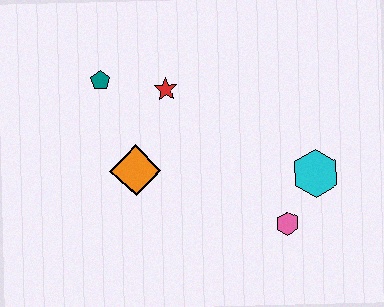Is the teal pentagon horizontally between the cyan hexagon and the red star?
No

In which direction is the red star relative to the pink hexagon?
The red star is above the pink hexagon.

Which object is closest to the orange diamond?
The red star is closest to the orange diamond.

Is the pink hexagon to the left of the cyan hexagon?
Yes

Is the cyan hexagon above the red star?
No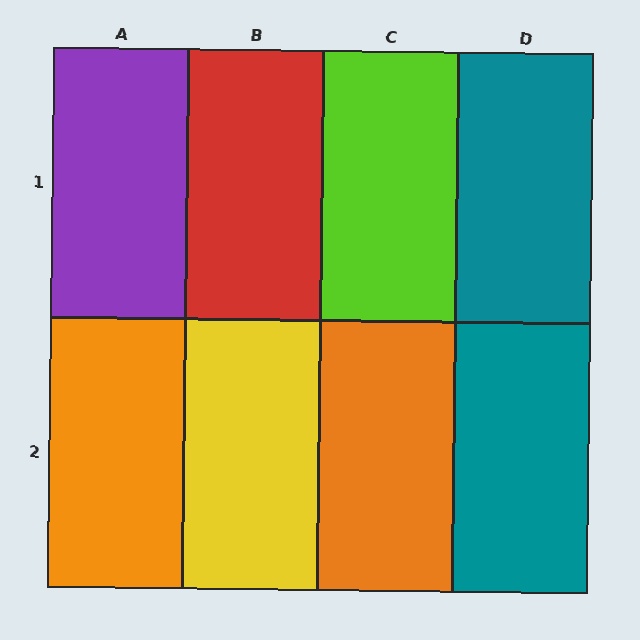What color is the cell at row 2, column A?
Orange.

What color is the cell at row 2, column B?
Yellow.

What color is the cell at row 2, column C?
Orange.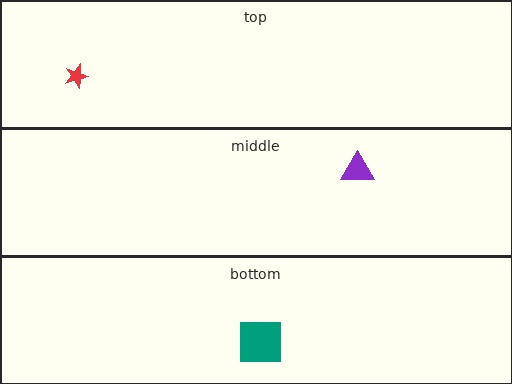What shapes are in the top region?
The red star.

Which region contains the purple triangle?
The middle region.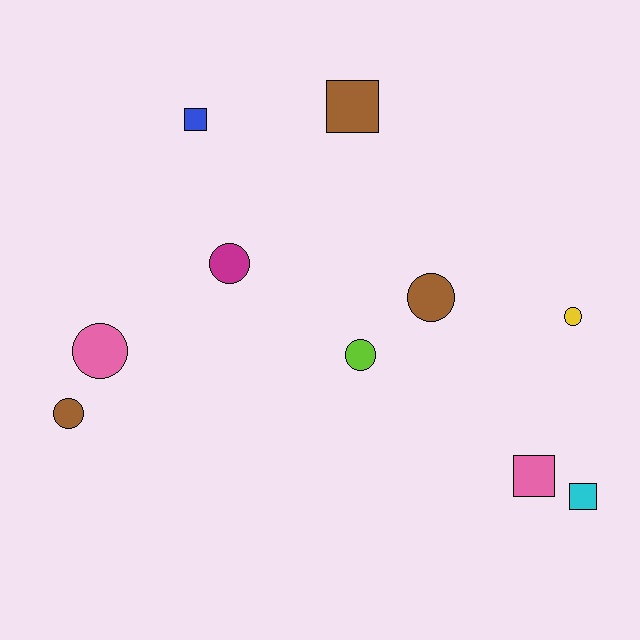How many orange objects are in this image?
There are no orange objects.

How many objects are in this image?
There are 10 objects.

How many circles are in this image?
There are 6 circles.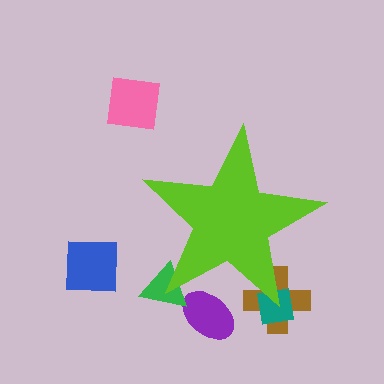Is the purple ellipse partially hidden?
Yes, the purple ellipse is partially hidden behind the lime star.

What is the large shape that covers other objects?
A lime star.